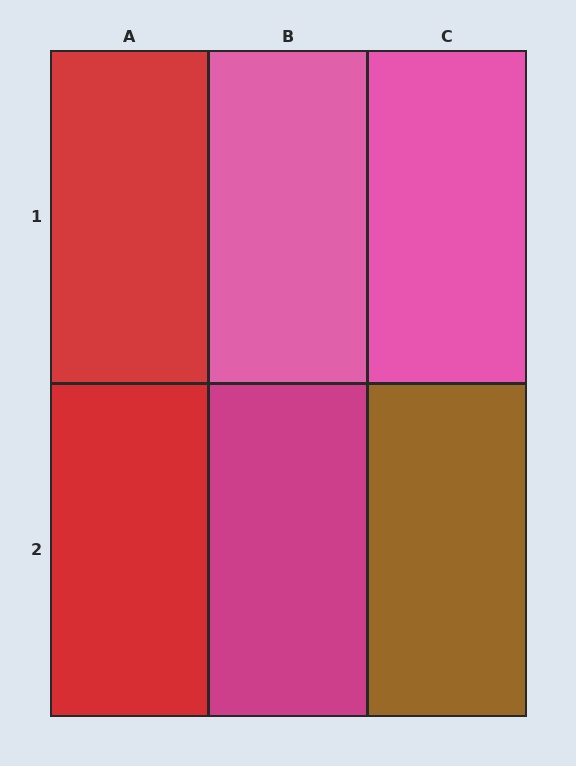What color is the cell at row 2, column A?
Red.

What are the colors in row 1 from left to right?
Red, pink, pink.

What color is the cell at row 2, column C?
Brown.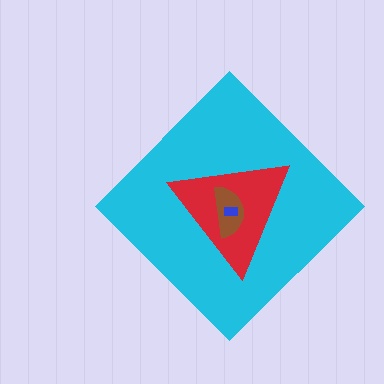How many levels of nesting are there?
4.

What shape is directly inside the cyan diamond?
The red triangle.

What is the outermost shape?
The cyan diamond.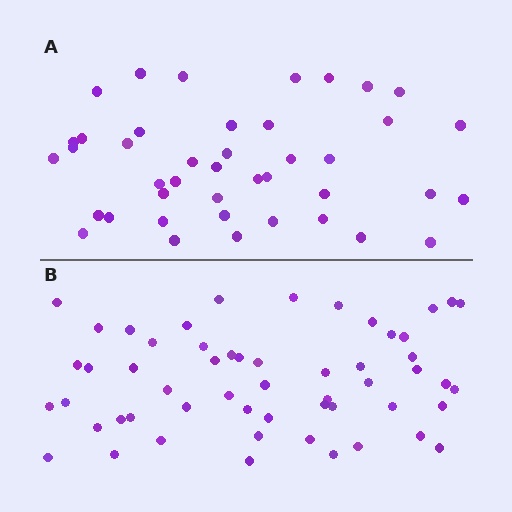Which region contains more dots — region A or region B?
Region B (the bottom region) has more dots.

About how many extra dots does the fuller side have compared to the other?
Region B has approximately 15 more dots than region A.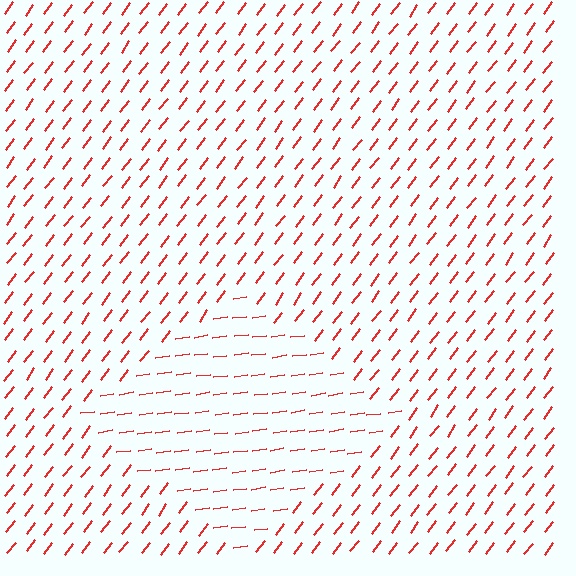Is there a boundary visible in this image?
Yes, there is a texture boundary formed by a change in line orientation.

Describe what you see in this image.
The image is filled with small red line segments. A diamond region in the image has lines oriented differently from the surrounding lines, creating a visible texture boundary.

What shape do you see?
I see a diamond.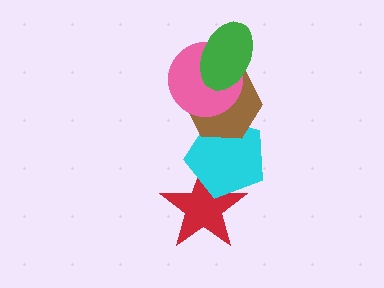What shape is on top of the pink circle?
The green ellipse is on top of the pink circle.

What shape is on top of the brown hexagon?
The pink circle is on top of the brown hexagon.